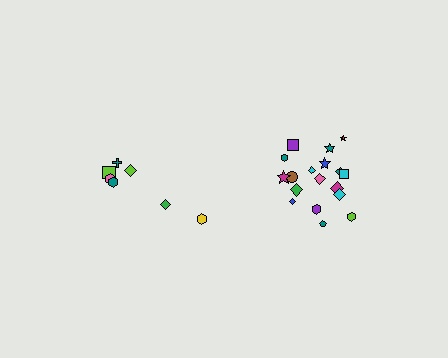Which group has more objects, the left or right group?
The right group.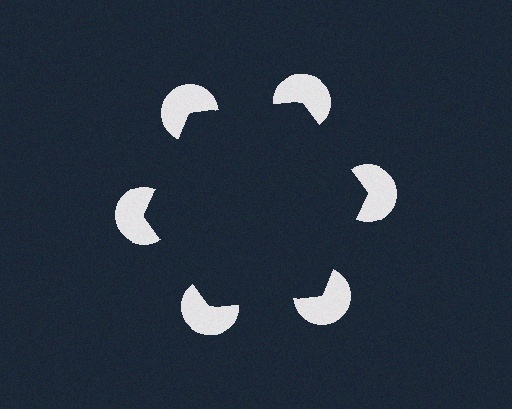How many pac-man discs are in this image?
There are 6 — one at each vertex of the illusory hexagon.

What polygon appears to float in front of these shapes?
An illusory hexagon — its edges are inferred from the aligned wedge cuts in the pac-man discs, not physically drawn.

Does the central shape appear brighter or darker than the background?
It typically appears slightly darker than the background, even though no actual brightness change is drawn.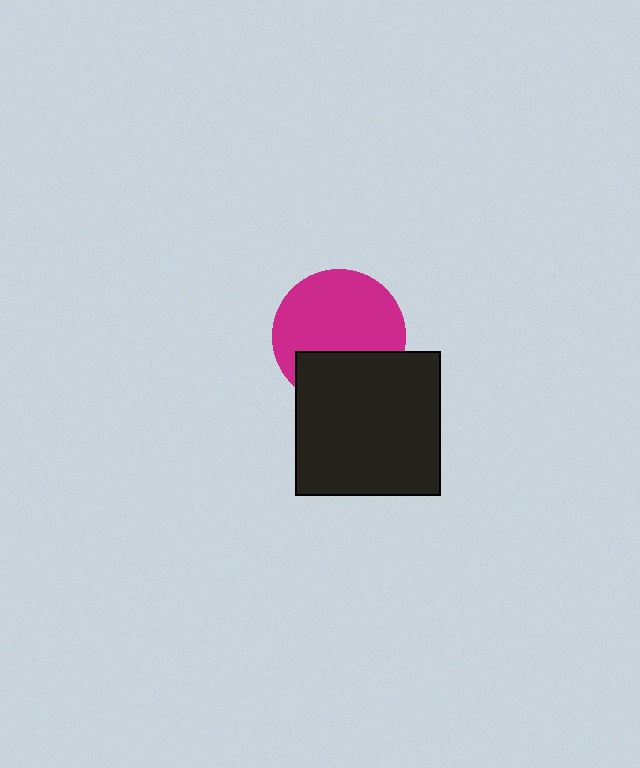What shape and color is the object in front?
The object in front is a black square.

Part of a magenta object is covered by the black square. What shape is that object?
It is a circle.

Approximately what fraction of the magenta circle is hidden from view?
Roughly 32% of the magenta circle is hidden behind the black square.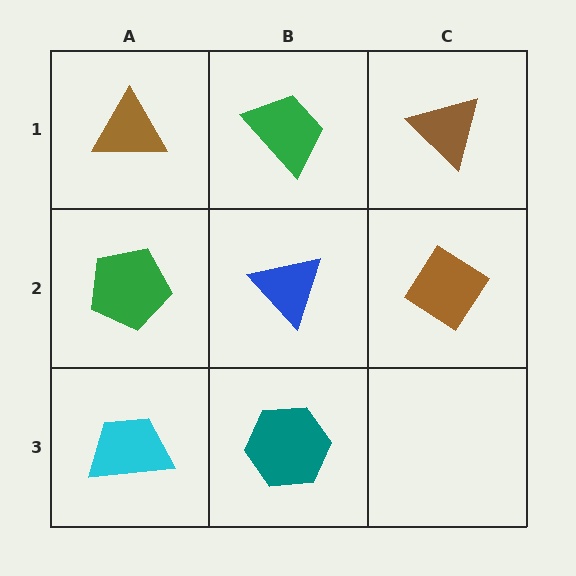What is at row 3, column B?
A teal hexagon.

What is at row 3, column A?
A cyan trapezoid.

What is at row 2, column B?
A blue triangle.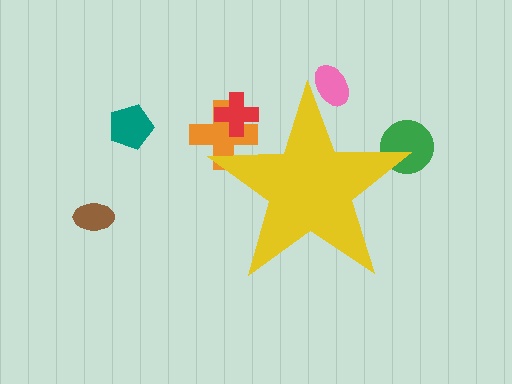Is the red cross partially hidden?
Yes, the red cross is partially hidden behind the yellow star.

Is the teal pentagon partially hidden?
No, the teal pentagon is fully visible.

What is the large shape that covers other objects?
A yellow star.